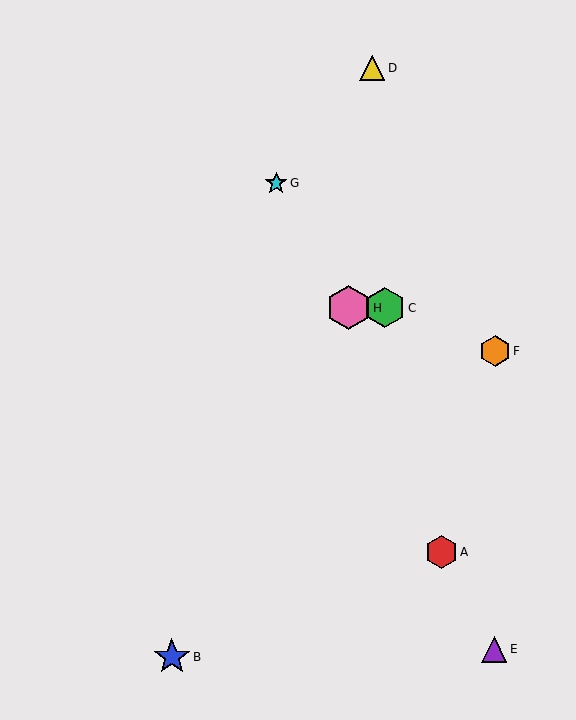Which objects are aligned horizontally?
Objects C, H are aligned horizontally.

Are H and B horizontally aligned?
No, H is at y≈308 and B is at y≈657.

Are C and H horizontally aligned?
Yes, both are at y≈308.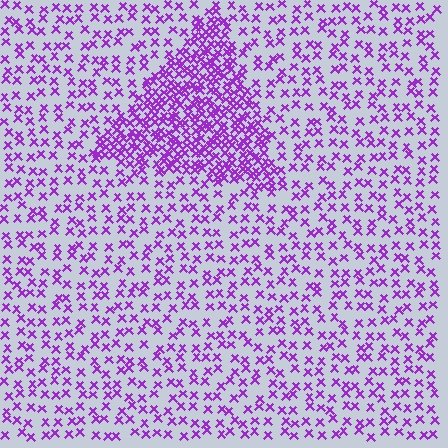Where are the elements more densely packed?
The elements are more densely packed inside the triangle boundary.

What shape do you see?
I see a triangle.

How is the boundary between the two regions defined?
The boundary is defined by a change in element density (approximately 2.5x ratio). All elements are the same color, size, and shape.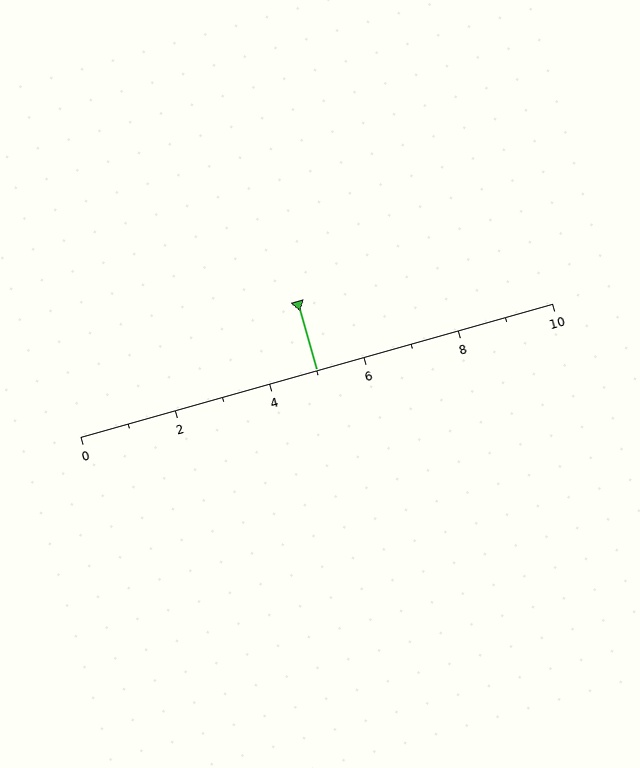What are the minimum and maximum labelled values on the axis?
The axis runs from 0 to 10.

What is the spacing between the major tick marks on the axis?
The major ticks are spaced 2 apart.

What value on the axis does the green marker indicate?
The marker indicates approximately 5.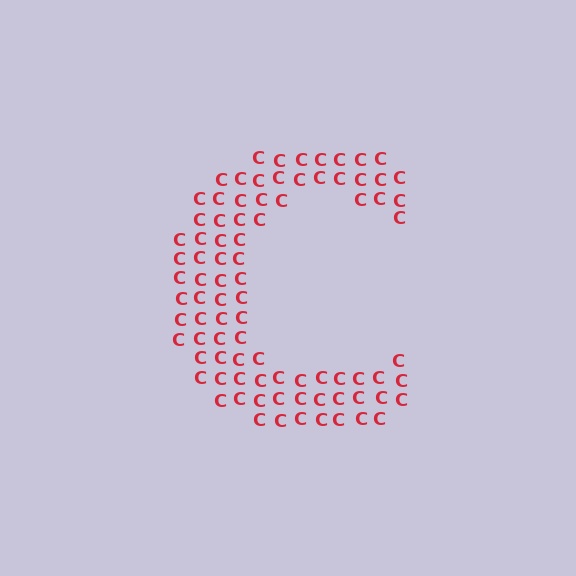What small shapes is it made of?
It is made of small letter C's.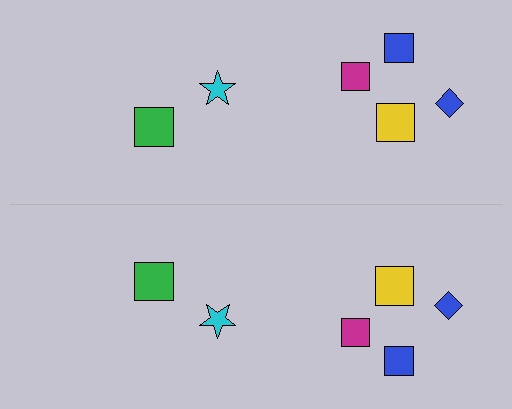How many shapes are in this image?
There are 12 shapes in this image.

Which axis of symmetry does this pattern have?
The pattern has a horizontal axis of symmetry running through the center of the image.